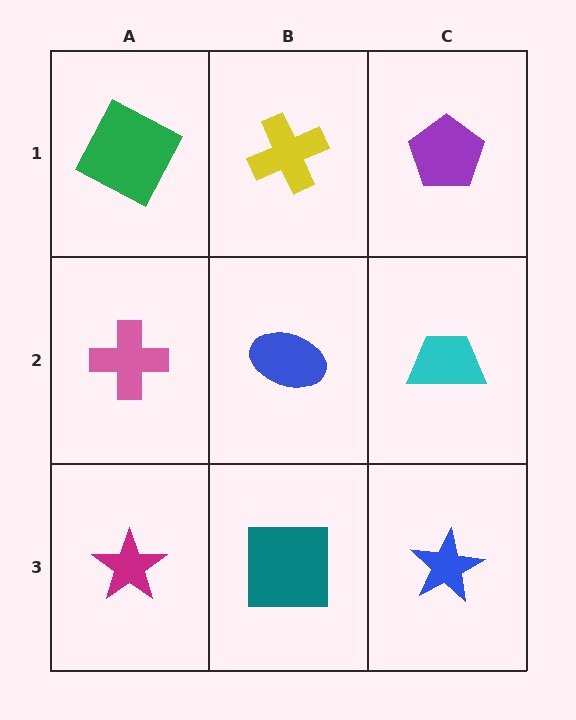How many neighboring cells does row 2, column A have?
3.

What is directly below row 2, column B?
A teal square.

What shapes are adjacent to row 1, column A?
A pink cross (row 2, column A), a yellow cross (row 1, column B).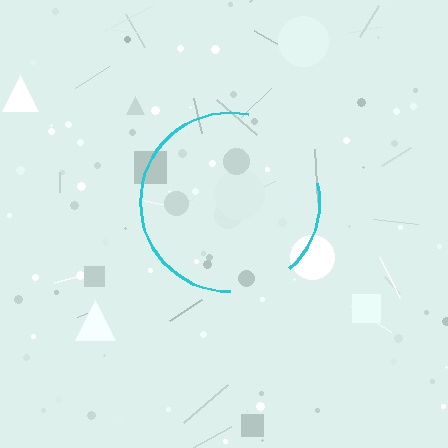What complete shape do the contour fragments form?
The contour fragments form a circle.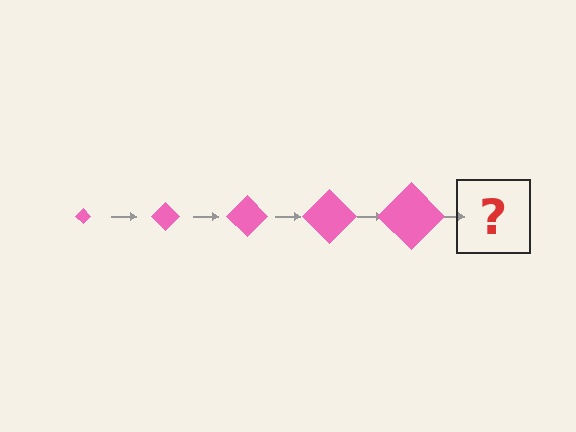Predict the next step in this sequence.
The next step is a pink diamond, larger than the previous one.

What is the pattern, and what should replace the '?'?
The pattern is that the diamond gets progressively larger each step. The '?' should be a pink diamond, larger than the previous one.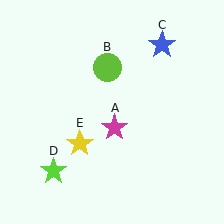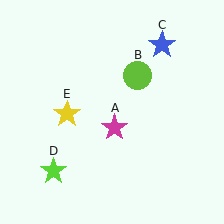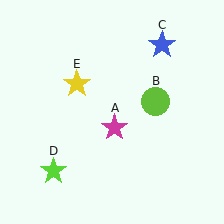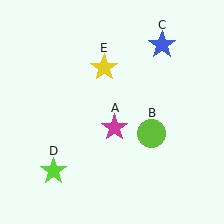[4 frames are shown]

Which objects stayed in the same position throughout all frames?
Magenta star (object A) and blue star (object C) and lime star (object D) remained stationary.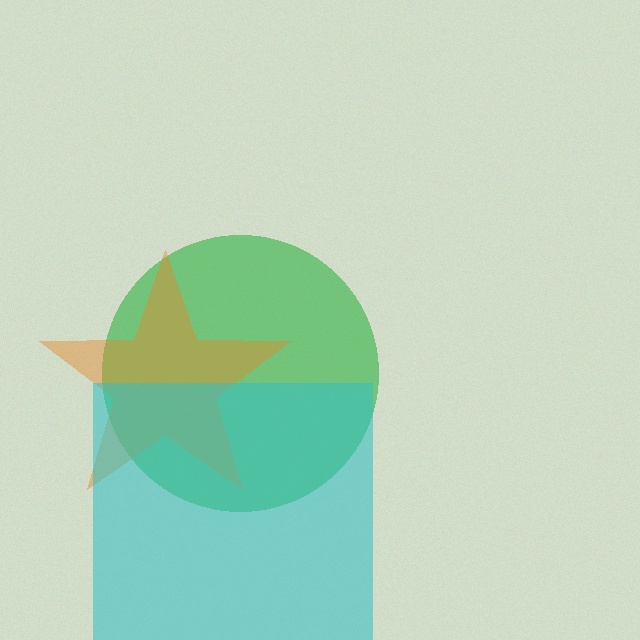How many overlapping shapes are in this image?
There are 3 overlapping shapes in the image.